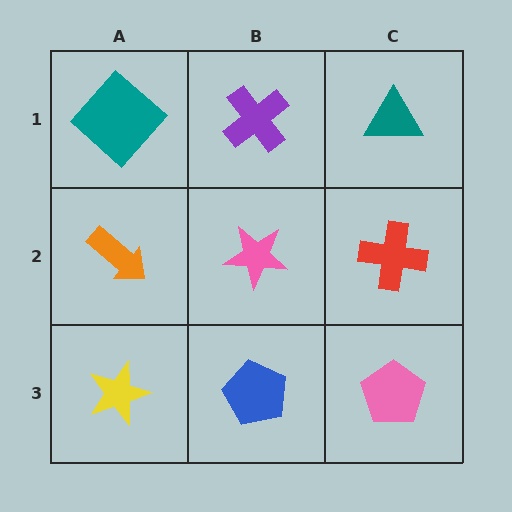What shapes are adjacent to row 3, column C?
A red cross (row 2, column C), a blue pentagon (row 3, column B).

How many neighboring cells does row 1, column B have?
3.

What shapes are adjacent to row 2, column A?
A teal diamond (row 1, column A), a yellow star (row 3, column A), a pink star (row 2, column B).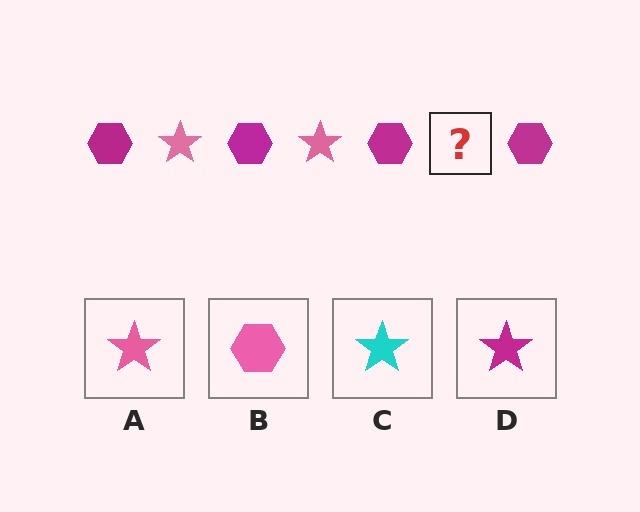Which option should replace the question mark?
Option A.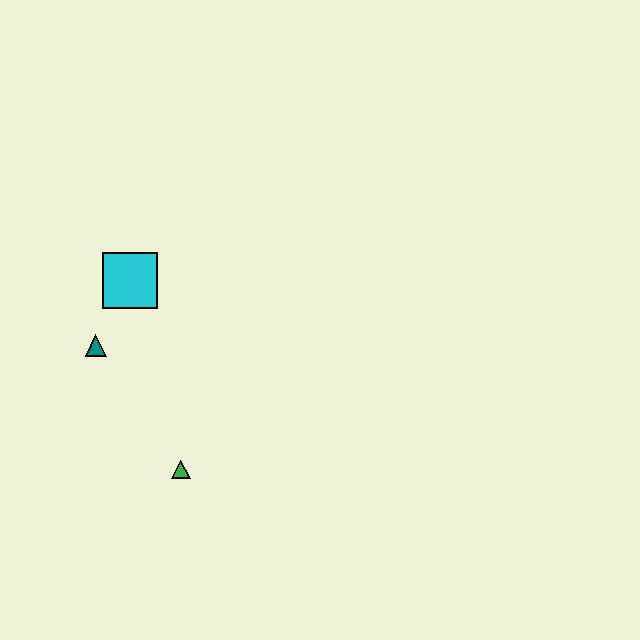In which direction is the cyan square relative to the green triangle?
The cyan square is above the green triangle.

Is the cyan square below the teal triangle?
No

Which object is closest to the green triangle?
The teal triangle is closest to the green triangle.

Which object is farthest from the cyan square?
The green triangle is farthest from the cyan square.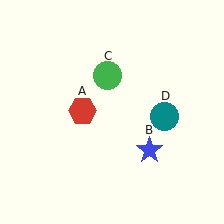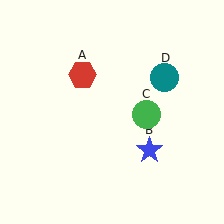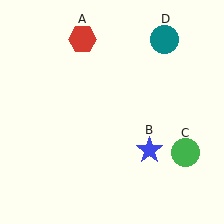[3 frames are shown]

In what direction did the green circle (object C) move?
The green circle (object C) moved down and to the right.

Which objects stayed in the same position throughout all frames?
Blue star (object B) remained stationary.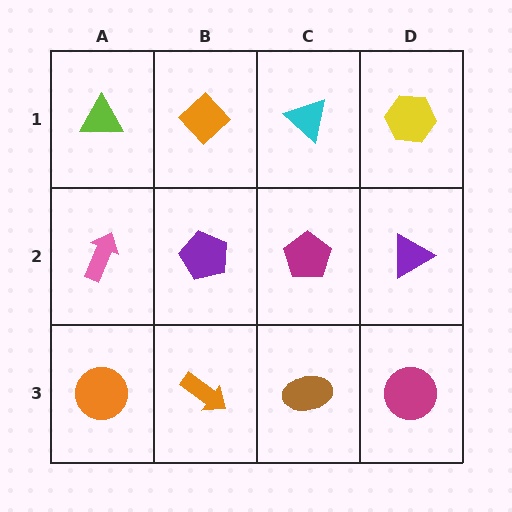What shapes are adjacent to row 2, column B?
An orange diamond (row 1, column B), an orange arrow (row 3, column B), a pink arrow (row 2, column A), a magenta pentagon (row 2, column C).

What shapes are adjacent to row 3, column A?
A pink arrow (row 2, column A), an orange arrow (row 3, column B).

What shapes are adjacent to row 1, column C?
A magenta pentagon (row 2, column C), an orange diamond (row 1, column B), a yellow hexagon (row 1, column D).